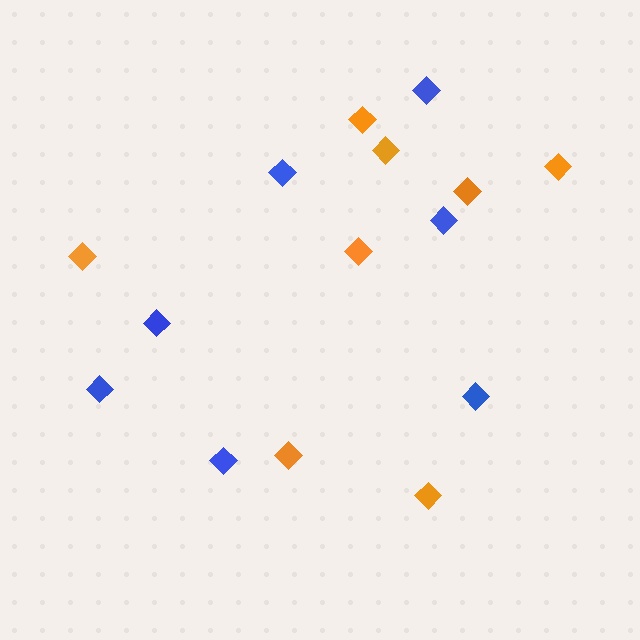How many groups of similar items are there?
There are 2 groups: one group of blue diamonds (7) and one group of orange diamonds (8).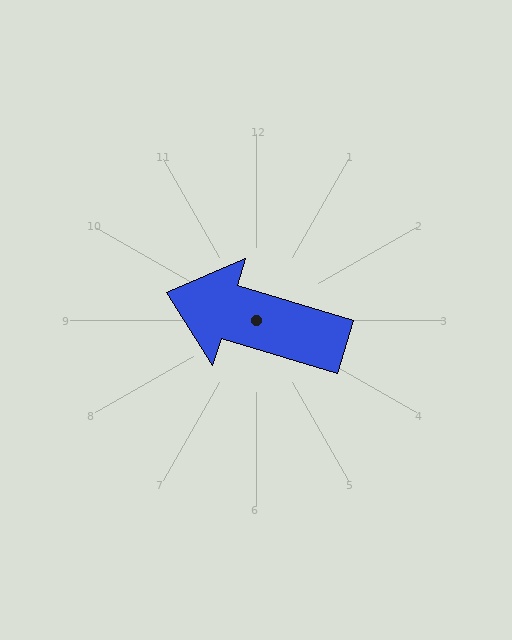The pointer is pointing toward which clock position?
Roughly 10 o'clock.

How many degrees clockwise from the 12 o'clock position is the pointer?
Approximately 287 degrees.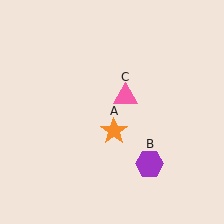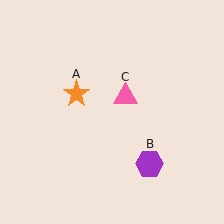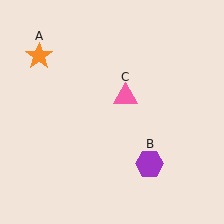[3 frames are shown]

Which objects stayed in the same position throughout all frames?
Purple hexagon (object B) and pink triangle (object C) remained stationary.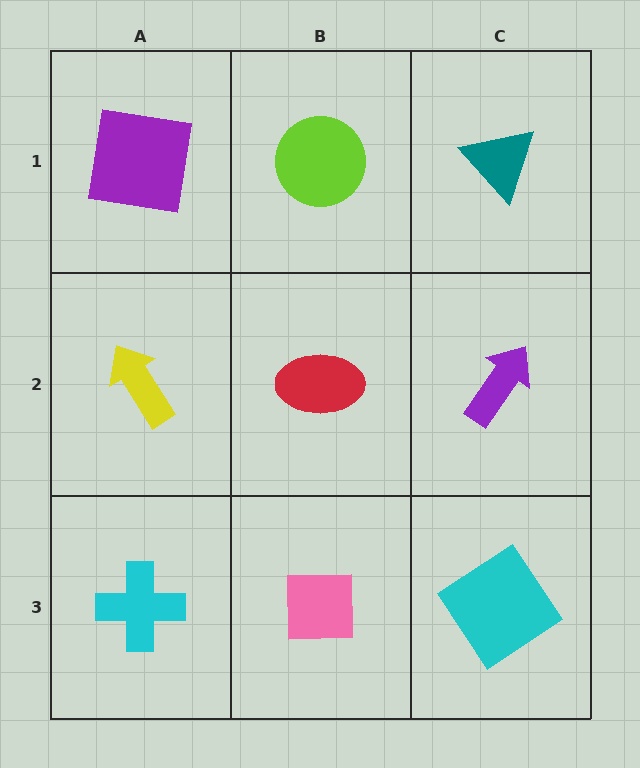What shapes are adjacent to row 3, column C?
A purple arrow (row 2, column C), a pink square (row 3, column B).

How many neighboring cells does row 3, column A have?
2.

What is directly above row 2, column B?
A lime circle.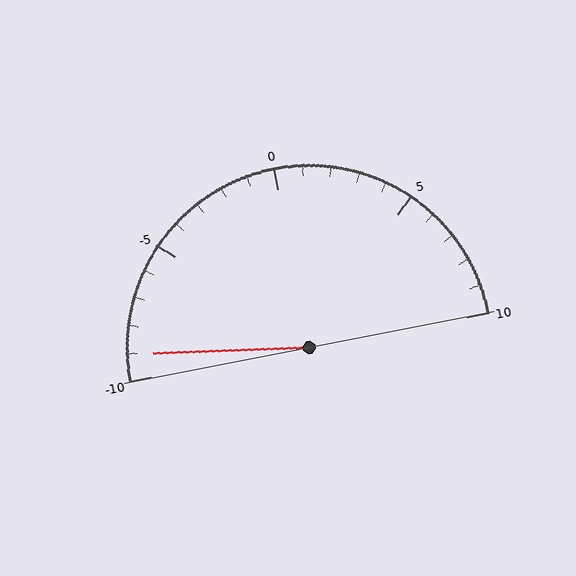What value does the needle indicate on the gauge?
The needle indicates approximately -9.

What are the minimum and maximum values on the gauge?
The gauge ranges from -10 to 10.